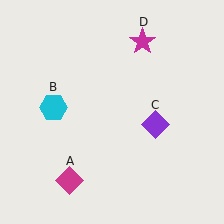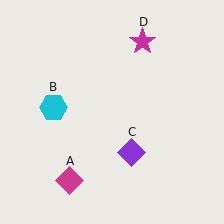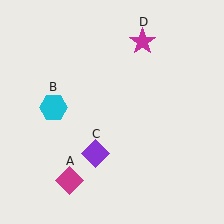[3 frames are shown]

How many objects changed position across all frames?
1 object changed position: purple diamond (object C).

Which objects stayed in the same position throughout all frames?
Magenta diamond (object A) and cyan hexagon (object B) and magenta star (object D) remained stationary.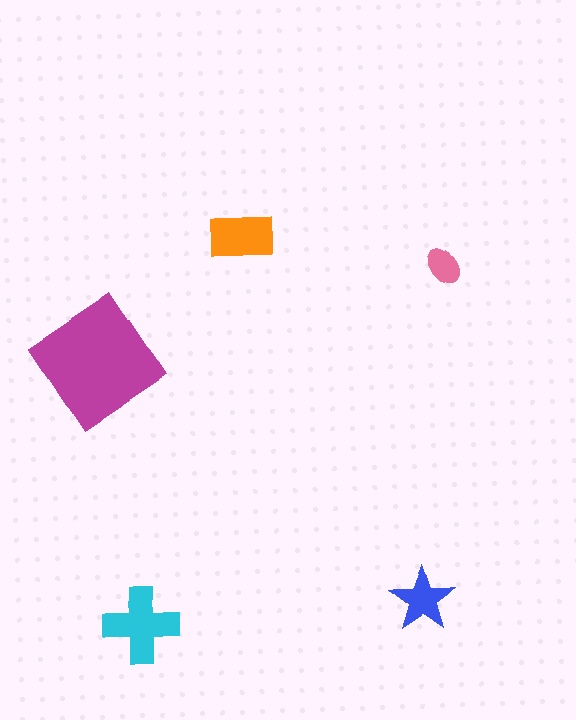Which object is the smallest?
The pink ellipse.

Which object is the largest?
The magenta diamond.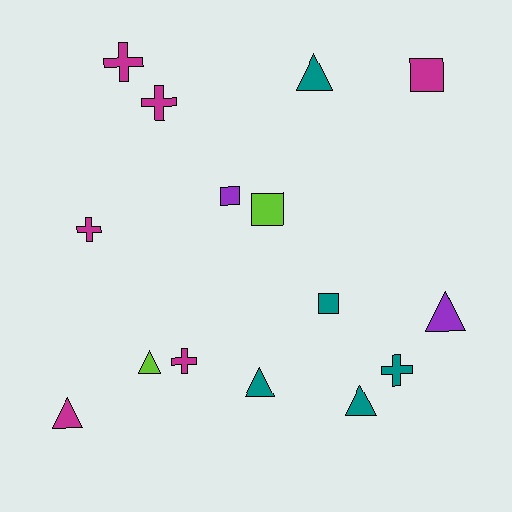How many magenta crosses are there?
There are 4 magenta crosses.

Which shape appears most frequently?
Triangle, with 6 objects.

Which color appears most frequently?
Magenta, with 6 objects.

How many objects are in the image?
There are 15 objects.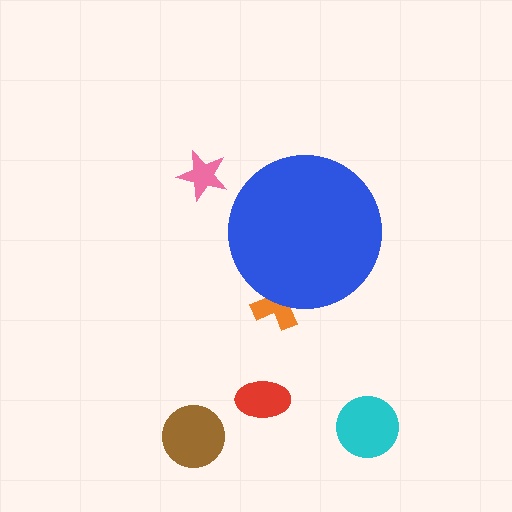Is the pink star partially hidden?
No, the pink star is fully visible.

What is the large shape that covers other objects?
A blue circle.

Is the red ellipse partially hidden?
No, the red ellipse is fully visible.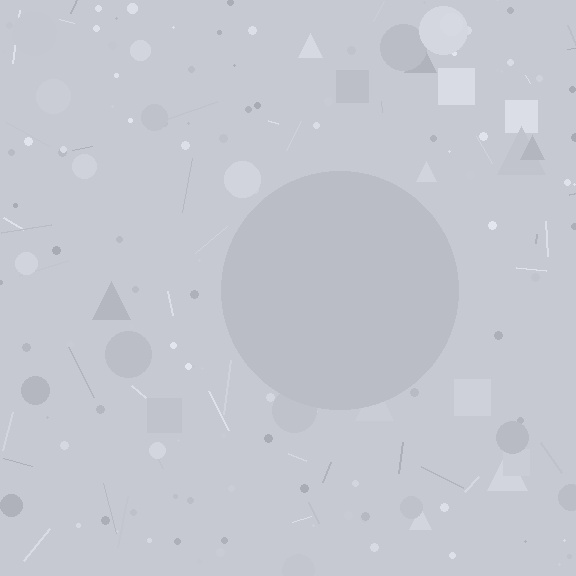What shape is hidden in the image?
A circle is hidden in the image.